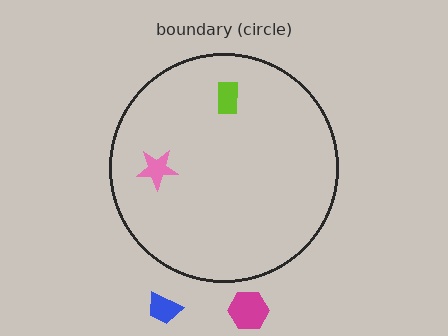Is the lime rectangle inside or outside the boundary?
Inside.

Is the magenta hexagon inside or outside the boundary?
Outside.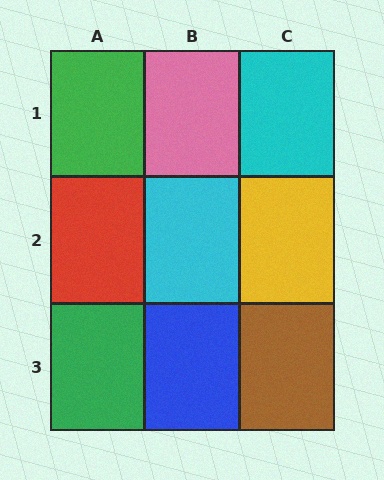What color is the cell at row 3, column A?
Green.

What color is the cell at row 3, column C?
Brown.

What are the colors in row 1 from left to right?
Green, pink, cyan.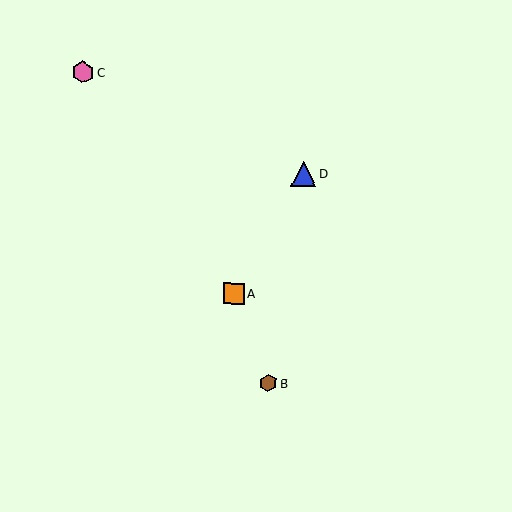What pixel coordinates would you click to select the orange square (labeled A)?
Click at (234, 294) to select the orange square A.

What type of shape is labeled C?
Shape C is a pink hexagon.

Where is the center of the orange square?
The center of the orange square is at (234, 294).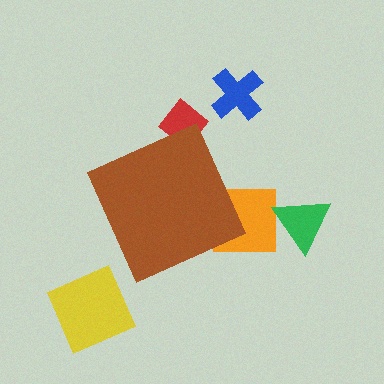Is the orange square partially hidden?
Yes, the orange square is partially hidden behind the brown diamond.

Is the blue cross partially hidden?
No, the blue cross is fully visible.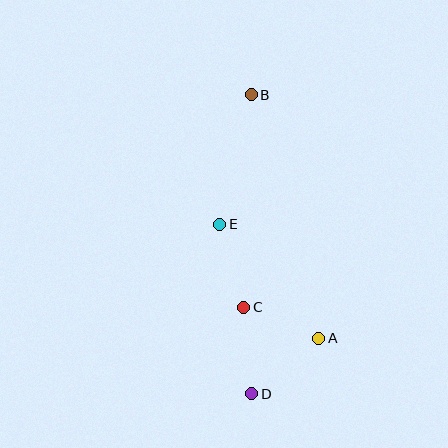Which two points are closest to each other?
Points A and C are closest to each other.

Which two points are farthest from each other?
Points B and D are farthest from each other.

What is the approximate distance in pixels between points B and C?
The distance between B and C is approximately 212 pixels.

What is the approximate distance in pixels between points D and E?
The distance between D and E is approximately 172 pixels.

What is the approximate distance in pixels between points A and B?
The distance between A and B is approximately 253 pixels.